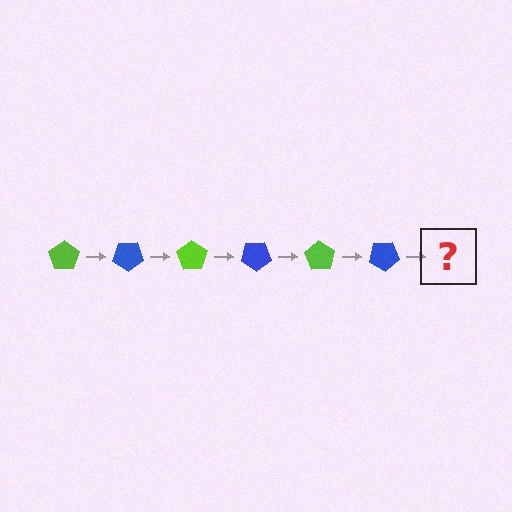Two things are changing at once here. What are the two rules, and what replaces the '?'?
The two rules are that it rotates 35 degrees each step and the color cycles through lime and blue. The '?' should be a lime pentagon, rotated 210 degrees from the start.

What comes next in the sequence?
The next element should be a lime pentagon, rotated 210 degrees from the start.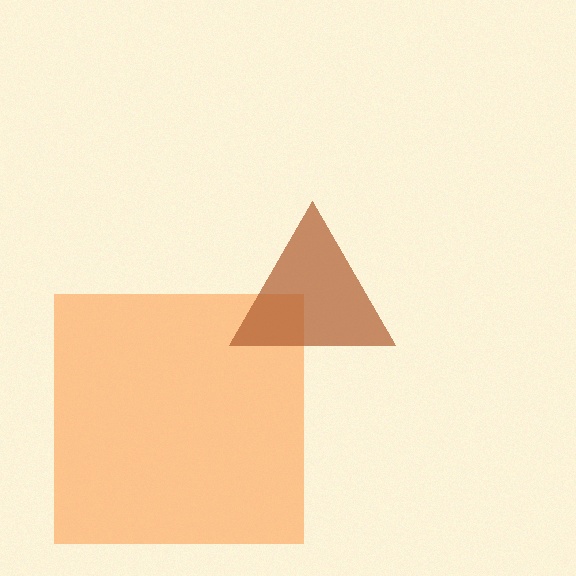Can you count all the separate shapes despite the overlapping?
Yes, there are 2 separate shapes.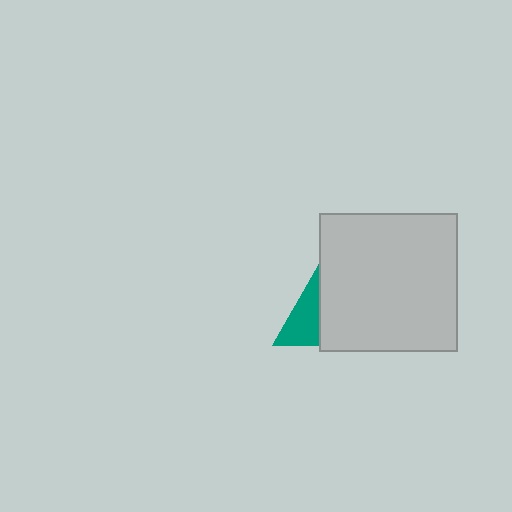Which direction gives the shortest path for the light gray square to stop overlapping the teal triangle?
Moving right gives the shortest separation.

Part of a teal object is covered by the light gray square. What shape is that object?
It is a triangle.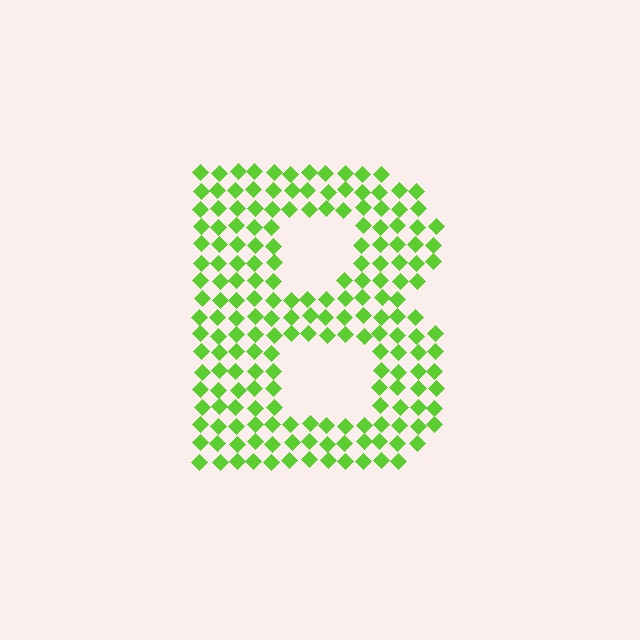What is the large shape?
The large shape is the letter B.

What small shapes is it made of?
It is made of small diamonds.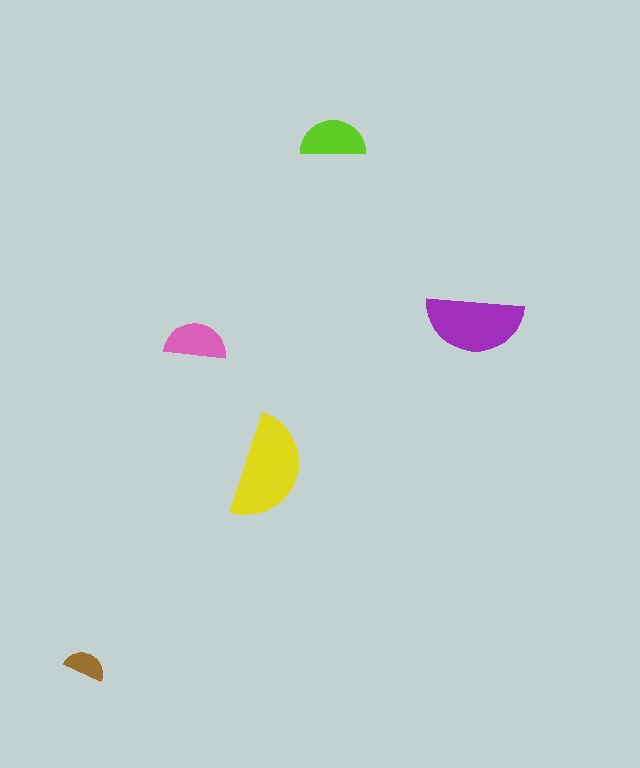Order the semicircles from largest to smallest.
the yellow one, the purple one, the lime one, the pink one, the brown one.